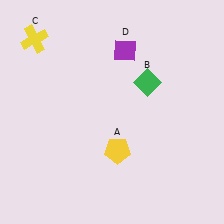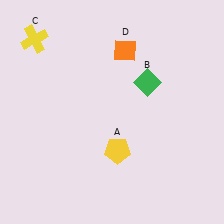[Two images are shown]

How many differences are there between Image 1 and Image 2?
There is 1 difference between the two images.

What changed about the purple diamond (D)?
In Image 1, D is purple. In Image 2, it changed to orange.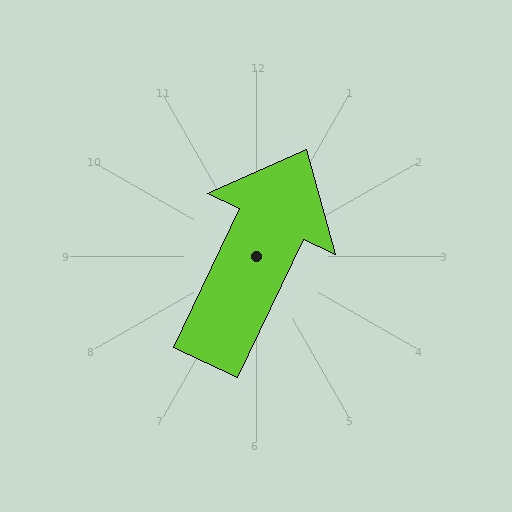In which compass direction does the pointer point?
Northeast.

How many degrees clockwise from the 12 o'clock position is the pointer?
Approximately 25 degrees.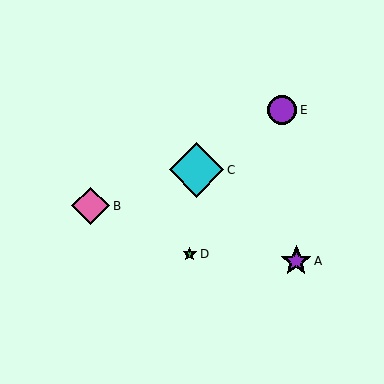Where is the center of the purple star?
The center of the purple star is at (296, 261).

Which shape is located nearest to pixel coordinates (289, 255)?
The purple star (labeled A) at (296, 261) is nearest to that location.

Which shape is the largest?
The cyan diamond (labeled C) is the largest.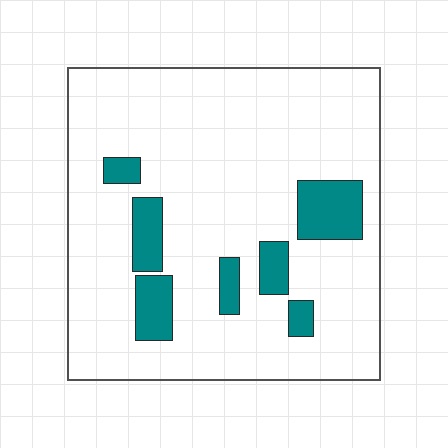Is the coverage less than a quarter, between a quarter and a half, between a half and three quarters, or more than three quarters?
Less than a quarter.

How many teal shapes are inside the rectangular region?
7.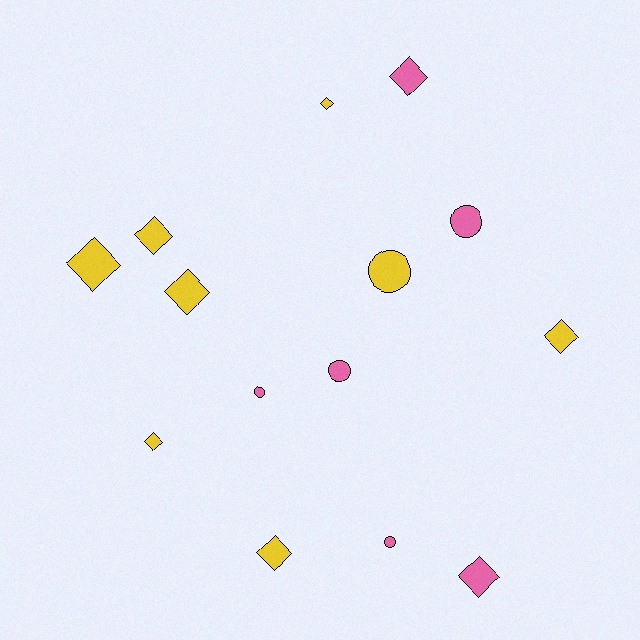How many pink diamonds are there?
There are 2 pink diamonds.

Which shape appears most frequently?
Diamond, with 9 objects.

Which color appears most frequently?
Yellow, with 8 objects.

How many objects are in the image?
There are 14 objects.